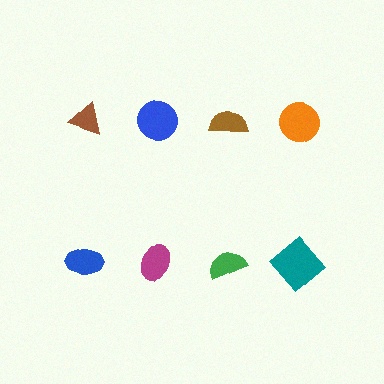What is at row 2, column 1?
A blue ellipse.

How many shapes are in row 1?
4 shapes.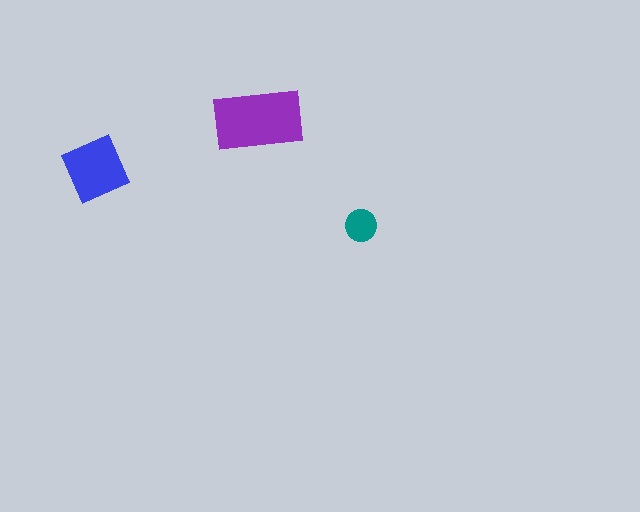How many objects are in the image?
There are 3 objects in the image.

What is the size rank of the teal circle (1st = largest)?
3rd.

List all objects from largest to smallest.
The purple rectangle, the blue square, the teal circle.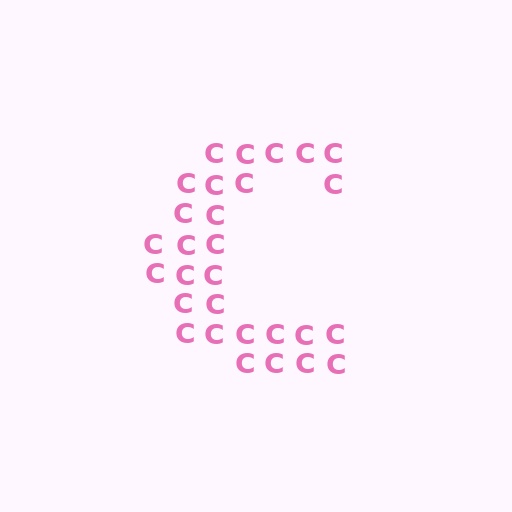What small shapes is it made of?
It is made of small letter C's.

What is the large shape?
The large shape is the letter C.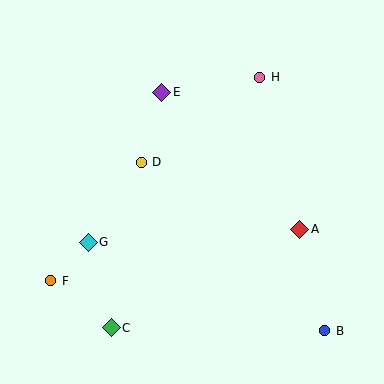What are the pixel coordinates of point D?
Point D is at (141, 162).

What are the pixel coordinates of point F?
Point F is at (51, 281).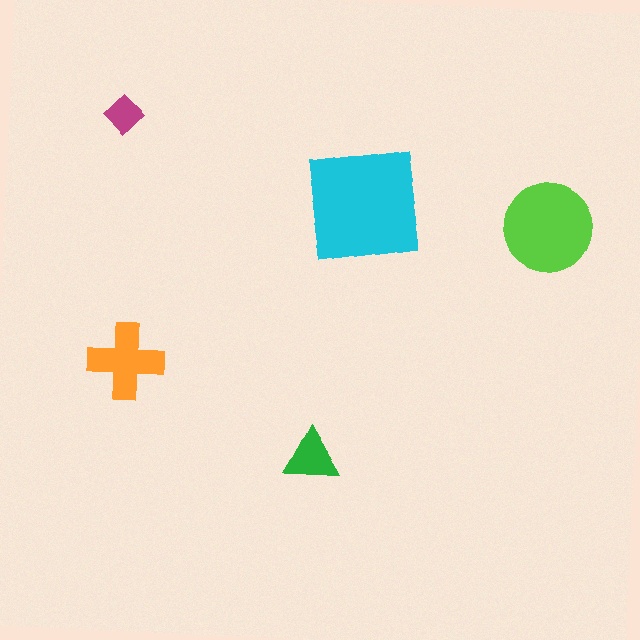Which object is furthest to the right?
The lime circle is rightmost.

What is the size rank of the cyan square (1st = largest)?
1st.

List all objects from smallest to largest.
The magenta diamond, the green triangle, the orange cross, the lime circle, the cyan square.